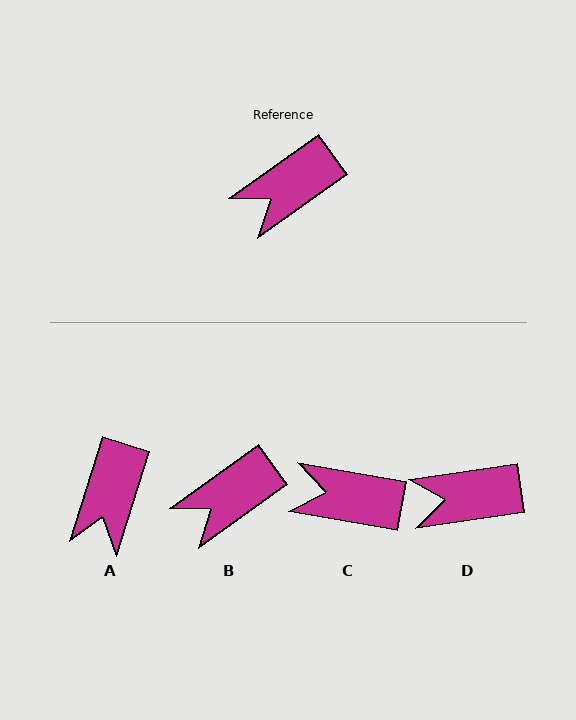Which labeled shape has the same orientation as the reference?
B.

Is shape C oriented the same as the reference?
No, it is off by about 45 degrees.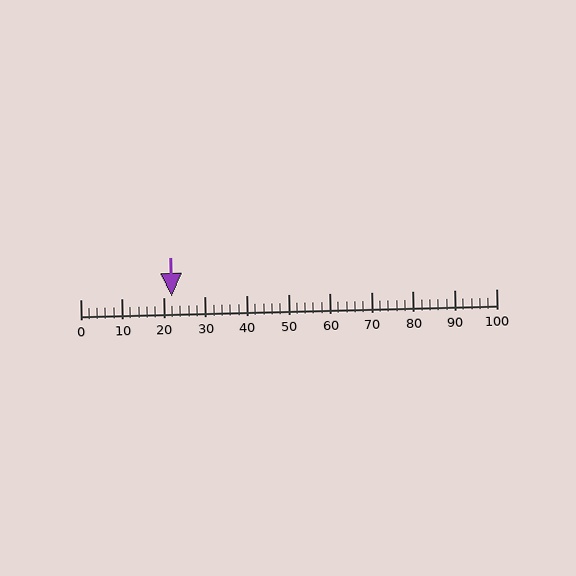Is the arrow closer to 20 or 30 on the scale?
The arrow is closer to 20.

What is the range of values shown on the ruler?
The ruler shows values from 0 to 100.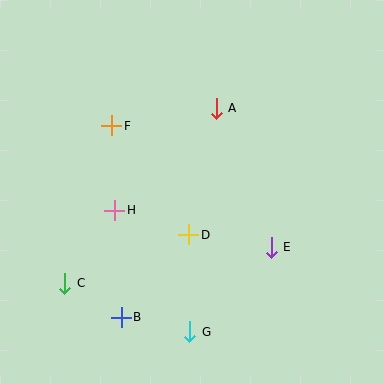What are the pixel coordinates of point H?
Point H is at (115, 210).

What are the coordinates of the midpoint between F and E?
The midpoint between F and E is at (191, 187).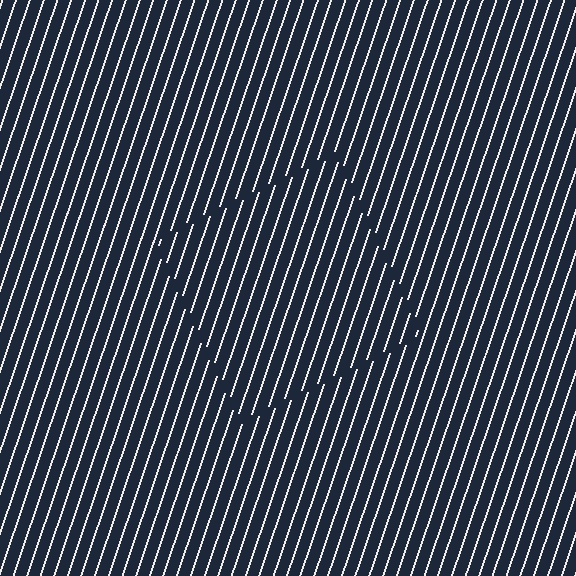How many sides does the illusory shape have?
4 sides — the line-ends trace a square.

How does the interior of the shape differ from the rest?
The interior of the shape contains the same grating, shifted by half a period — the contour is defined by the phase discontinuity where line-ends from the inner and outer gratings abut.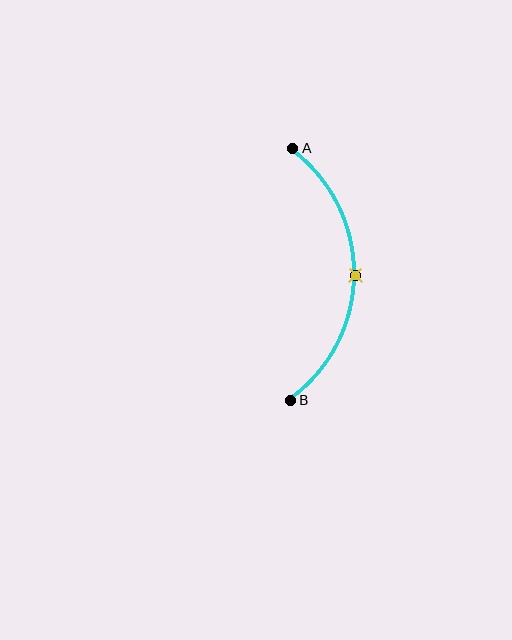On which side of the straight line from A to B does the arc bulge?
The arc bulges to the right of the straight line connecting A and B.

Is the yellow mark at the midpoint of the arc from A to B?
Yes. The yellow mark lies on the arc at equal arc-length from both A and B — it is the arc midpoint.